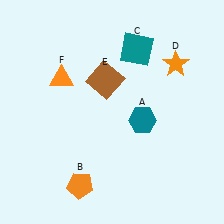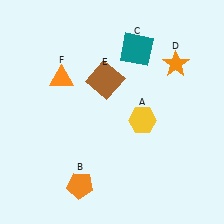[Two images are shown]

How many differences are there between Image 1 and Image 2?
There is 1 difference between the two images.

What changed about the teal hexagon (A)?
In Image 1, A is teal. In Image 2, it changed to yellow.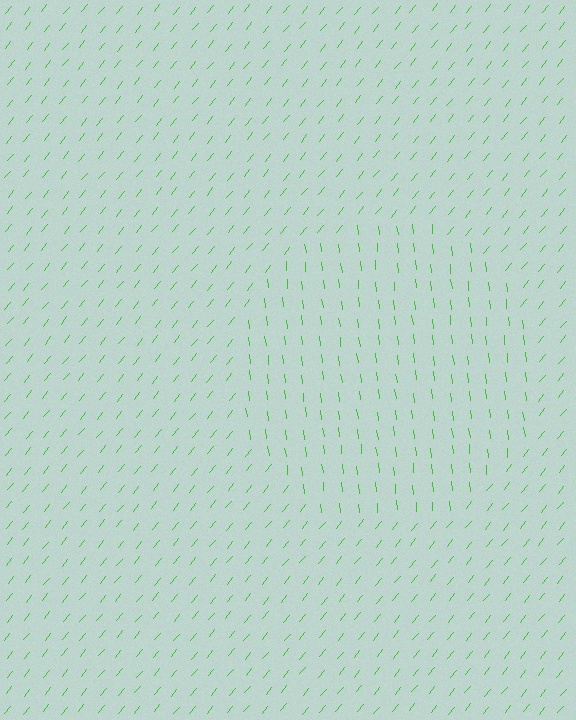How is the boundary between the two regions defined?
The boundary is defined purely by a change in line orientation (approximately 45 degrees difference). All lines are the same color and thickness.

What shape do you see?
I see a circle.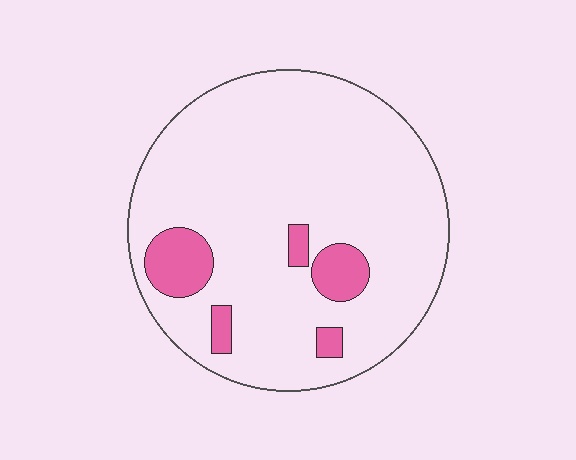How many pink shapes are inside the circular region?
5.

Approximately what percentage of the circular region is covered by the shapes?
Approximately 10%.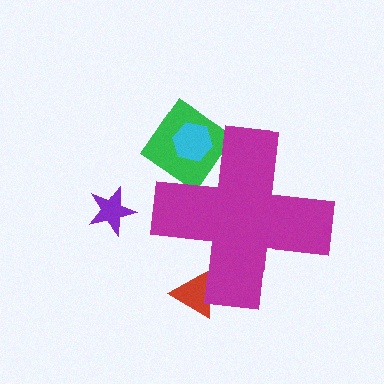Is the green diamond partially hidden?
Yes, the green diamond is partially hidden behind the magenta cross.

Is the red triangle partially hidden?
Yes, the red triangle is partially hidden behind the magenta cross.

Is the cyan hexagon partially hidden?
Yes, the cyan hexagon is partially hidden behind the magenta cross.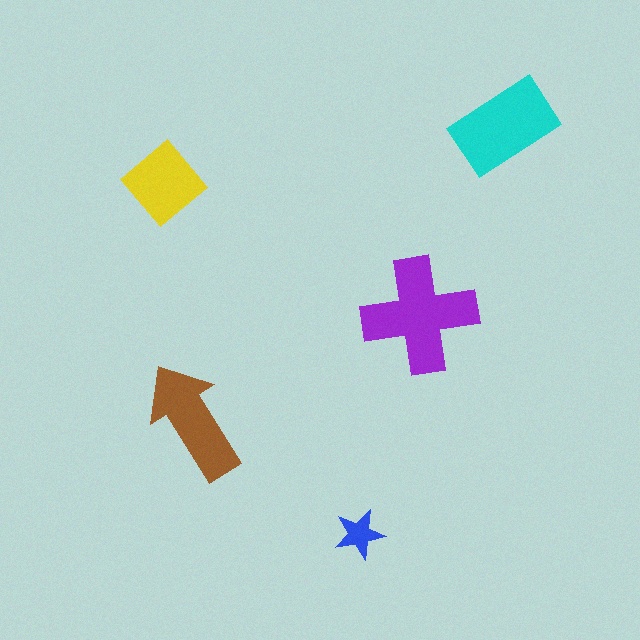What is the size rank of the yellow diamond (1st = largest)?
4th.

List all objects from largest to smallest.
The purple cross, the cyan rectangle, the brown arrow, the yellow diamond, the blue star.